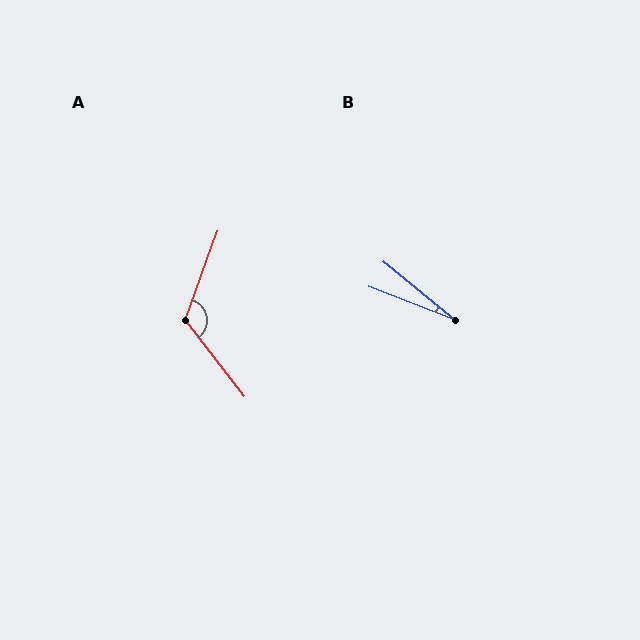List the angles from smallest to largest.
B (18°), A (122°).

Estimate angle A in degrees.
Approximately 122 degrees.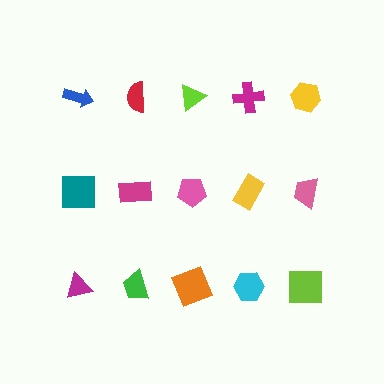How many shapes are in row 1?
5 shapes.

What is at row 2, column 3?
A pink pentagon.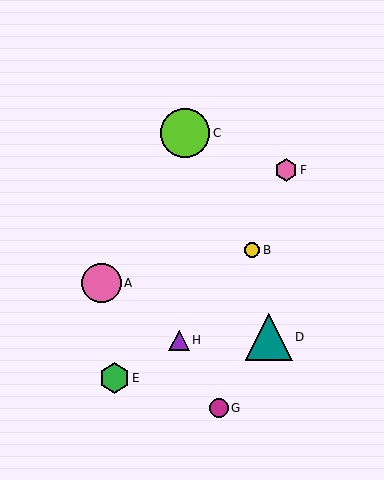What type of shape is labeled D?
Shape D is a teal triangle.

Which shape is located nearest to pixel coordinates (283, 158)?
The pink hexagon (labeled F) at (286, 170) is nearest to that location.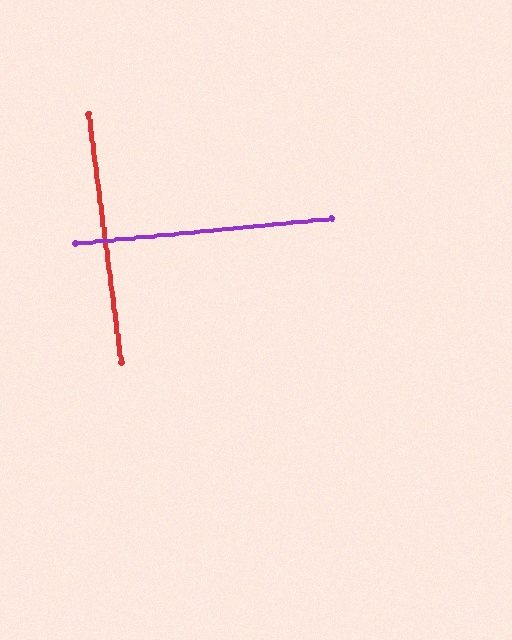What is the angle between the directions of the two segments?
Approximately 88 degrees.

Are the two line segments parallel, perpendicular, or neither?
Perpendicular — they meet at approximately 88°.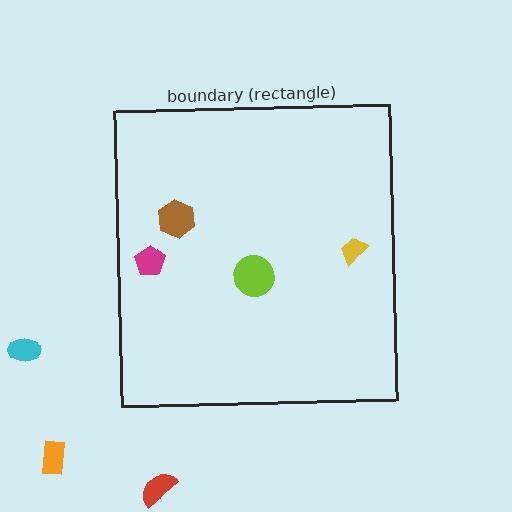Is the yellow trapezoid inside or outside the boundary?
Inside.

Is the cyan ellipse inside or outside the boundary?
Outside.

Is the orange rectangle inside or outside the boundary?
Outside.